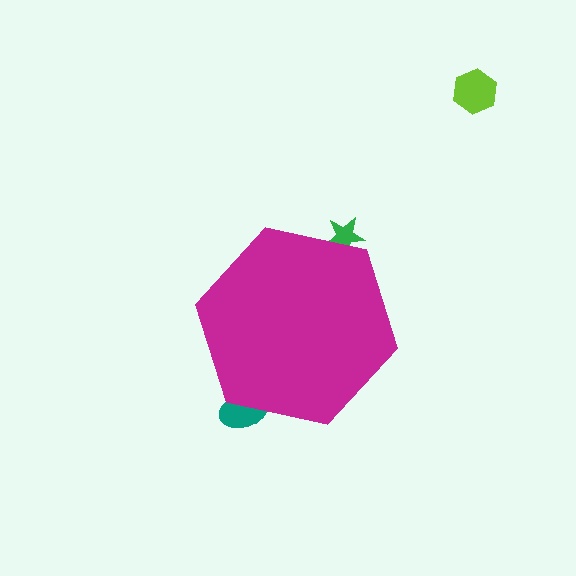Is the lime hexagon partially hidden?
No, the lime hexagon is fully visible.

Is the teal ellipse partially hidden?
Yes, the teal ellipse is partially hidden behind the magenta hexagon.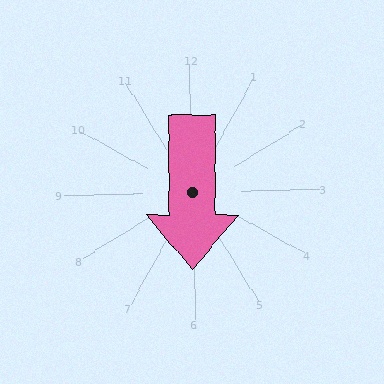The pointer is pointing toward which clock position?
Roughly 6 o'clock.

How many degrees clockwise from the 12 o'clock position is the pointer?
Approximately 181 degrees.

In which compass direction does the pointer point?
South.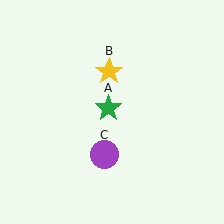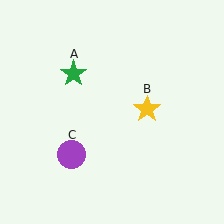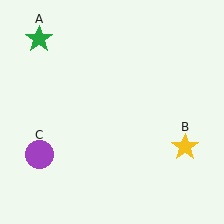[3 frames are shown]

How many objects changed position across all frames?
3 objects changed position: green star (object A), yellow star (object B), purple circle (object C).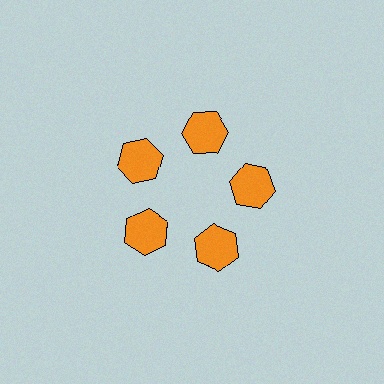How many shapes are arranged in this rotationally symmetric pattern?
There are 5 shapes, arranged in 5 groups of 1.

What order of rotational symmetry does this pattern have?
This pattern has 5-fold rotational symmetry.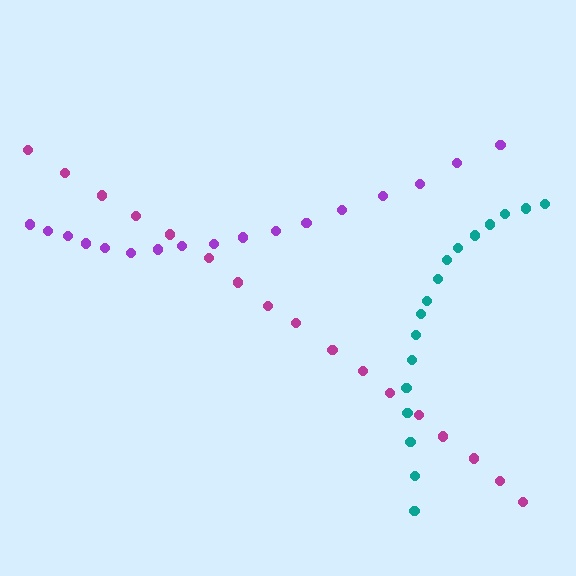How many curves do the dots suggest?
There are 3 distinct paths.